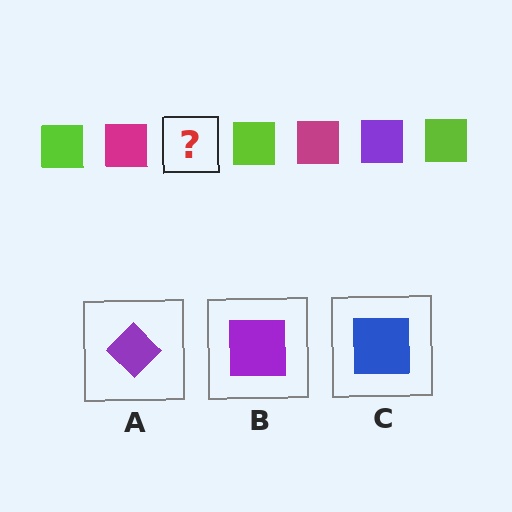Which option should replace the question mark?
Option B.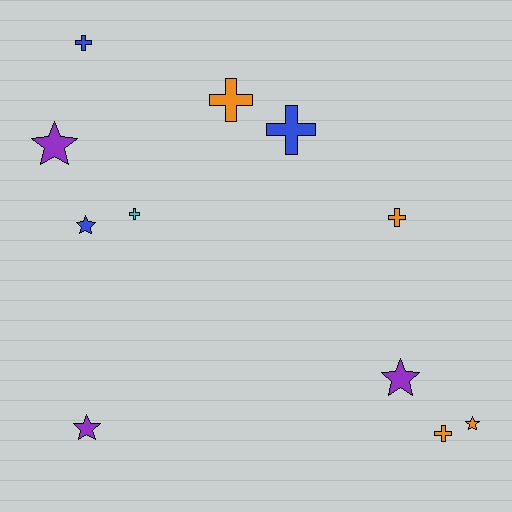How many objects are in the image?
There are 11 objects.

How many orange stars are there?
There is 1 orange star.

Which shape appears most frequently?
Cross, with 6 objects.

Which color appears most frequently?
Orange, with 4 objects.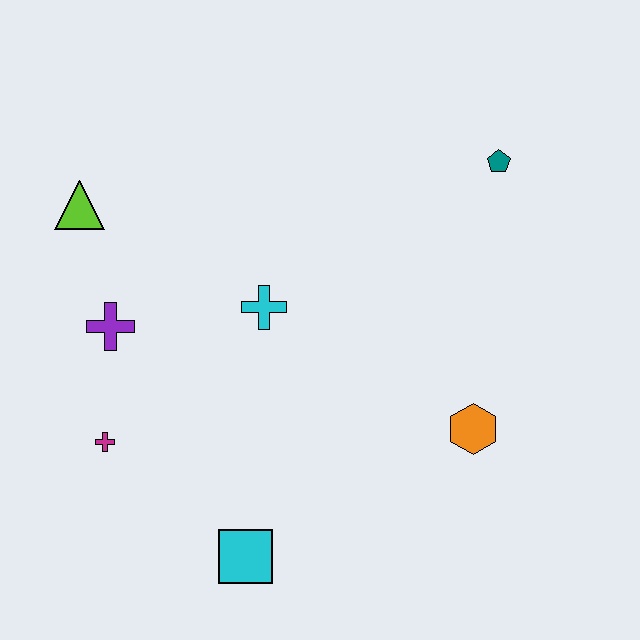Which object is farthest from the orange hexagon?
The lime triangle is farthest from the orange hexagon.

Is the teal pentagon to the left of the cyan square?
No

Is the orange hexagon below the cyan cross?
Yes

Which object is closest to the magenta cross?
The purple cross is closest to the magenta cross.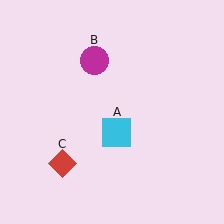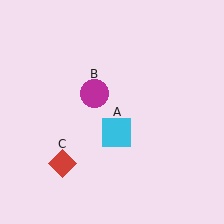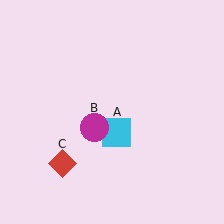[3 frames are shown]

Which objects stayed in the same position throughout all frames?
Cyan square (object A) and red diamond (object C) remained stationary.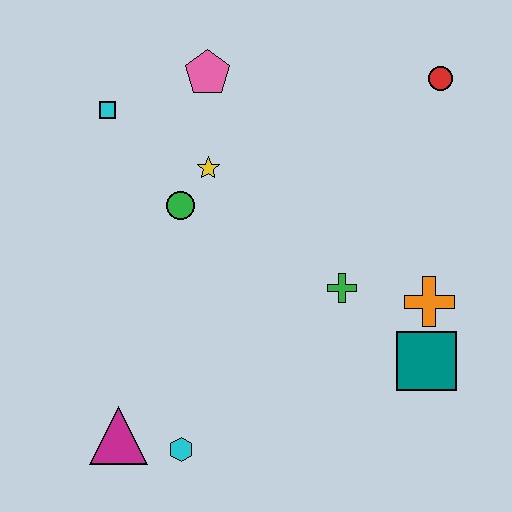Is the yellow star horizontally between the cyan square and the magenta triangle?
No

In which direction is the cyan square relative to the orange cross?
The cyan square is to the left of the orange cross.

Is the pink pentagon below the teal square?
No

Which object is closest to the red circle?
The orange cross is closest to the red circle.